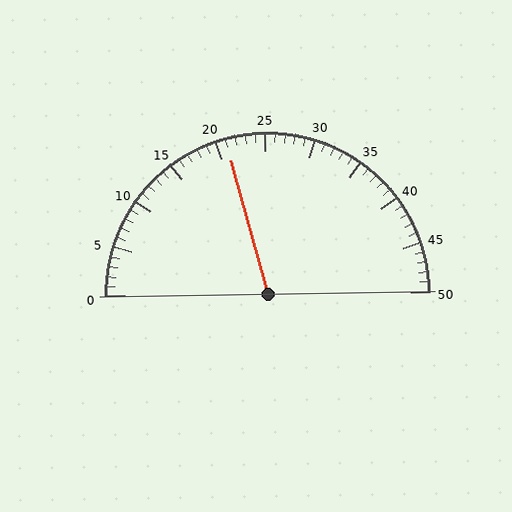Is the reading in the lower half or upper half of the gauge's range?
The reading is in the lower half of the range (0 to 50).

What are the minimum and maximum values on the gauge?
The gauge ranges from 0 to 50.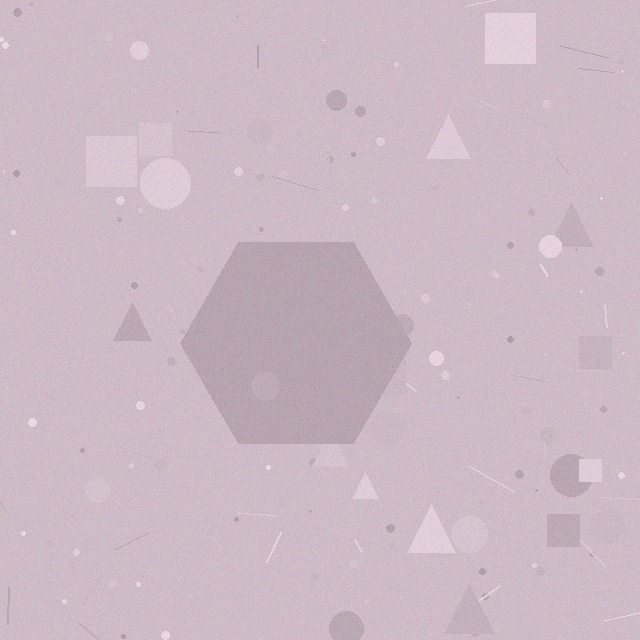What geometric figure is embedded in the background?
A hexagon is embedded in the background.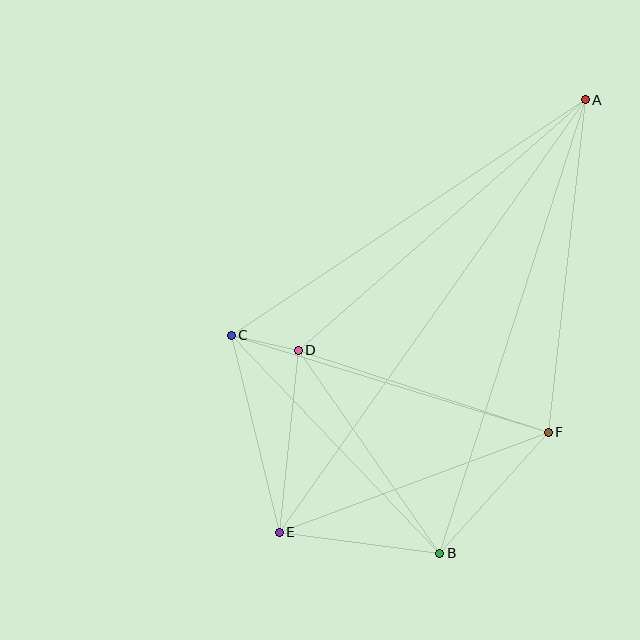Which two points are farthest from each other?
Points A and E are farthest from each other.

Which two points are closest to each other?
Points C and D are closest to each other.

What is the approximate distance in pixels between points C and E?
The distance between C and E is approximately 203 pixels.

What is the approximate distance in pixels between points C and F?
The distance between C and F is approximately 332 pixels.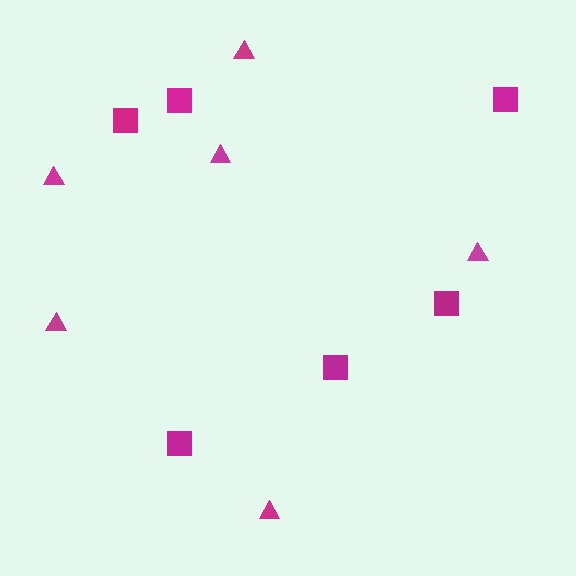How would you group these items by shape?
There are 2 groups: one group of triangles (6) and one group of squares (6).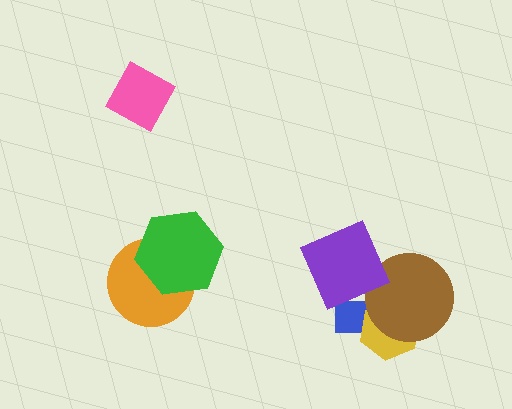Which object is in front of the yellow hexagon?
The brown circle is in front of the yellow hexagon.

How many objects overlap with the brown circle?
2 objects overlap with the brown circle.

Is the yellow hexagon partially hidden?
Yes, it is partially covered by another shape.